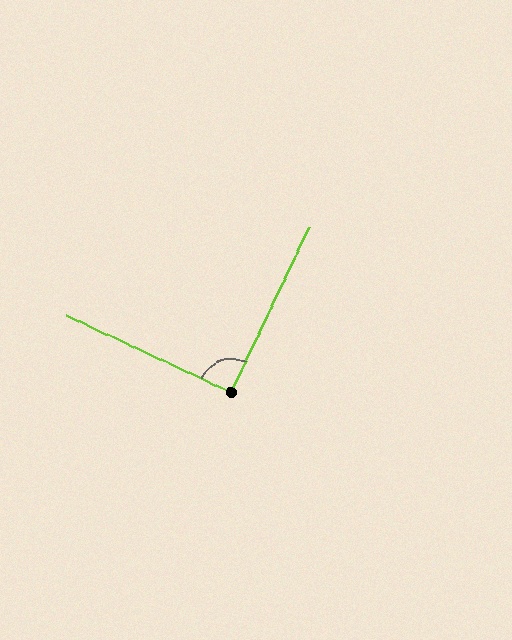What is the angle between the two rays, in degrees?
Approximately 90 degrees.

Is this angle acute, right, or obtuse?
It is approximately a right angle.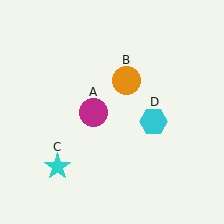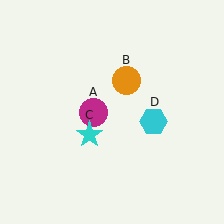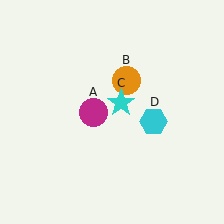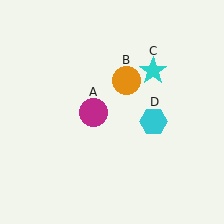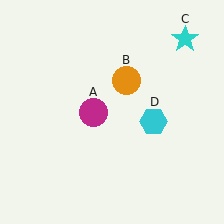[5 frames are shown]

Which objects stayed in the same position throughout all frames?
Magenta circle (object A) and orange circle (object B) and cyan hexagon (object D) remained stationary.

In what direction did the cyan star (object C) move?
The cyan star (object C) moved up and to the right.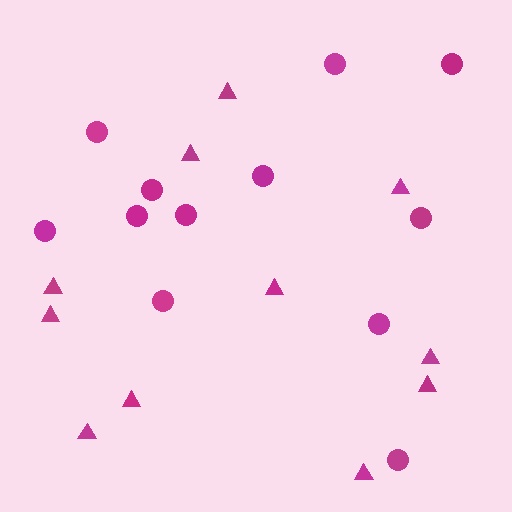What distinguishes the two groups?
There are 2 groups: one group of circles (12) and one group of triangles (11).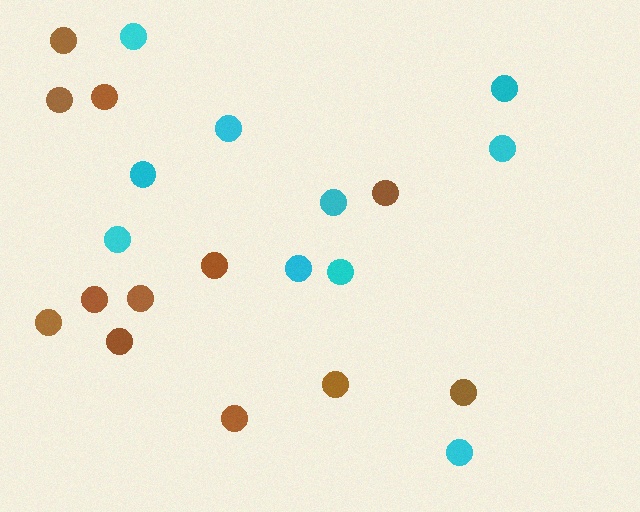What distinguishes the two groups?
There are 2 groups: one group of cyan circles (10) and one group of brown circles (12).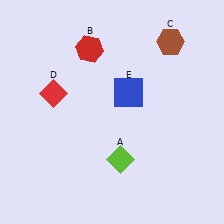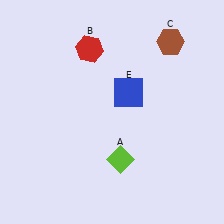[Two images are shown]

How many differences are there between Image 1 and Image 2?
There is 1 difference between the two images.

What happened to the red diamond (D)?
The red diamond (D) was removed in Image 2. It was in the top-left area of Image 1.